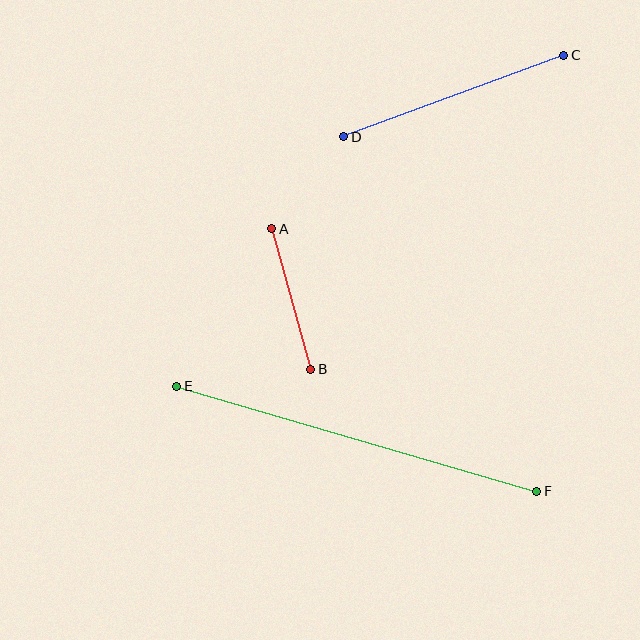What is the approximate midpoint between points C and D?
The midpoint is at approximately (454, 96) pixels.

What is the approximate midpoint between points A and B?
The midpoint is at approximately (291, 299) pixels.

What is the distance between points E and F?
The distance is approximately 375 pixels.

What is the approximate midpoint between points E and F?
The midpoint is at approximately (357, 439) pixels.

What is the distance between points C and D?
The distance is approximately 235 pixels.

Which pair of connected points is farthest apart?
Points E and F are farthest apart.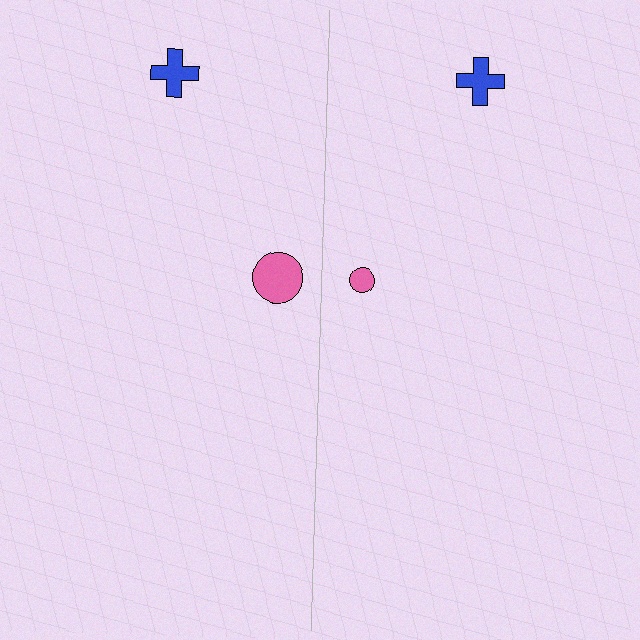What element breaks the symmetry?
The pink circle on the right side has a different size than its mirror counterpart.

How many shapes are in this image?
There are 4 shapes in this image.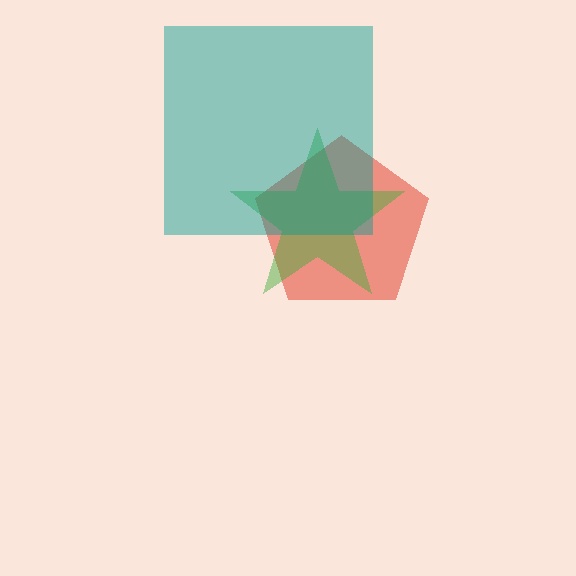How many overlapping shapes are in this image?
There are 3 overlapping shapes in the image.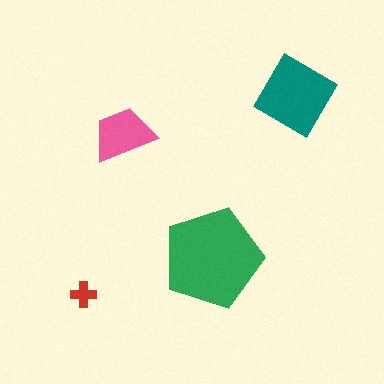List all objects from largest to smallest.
The green pentagon, the teal diamond, the pink trapezoid, the red cross.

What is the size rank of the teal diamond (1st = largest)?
2nd.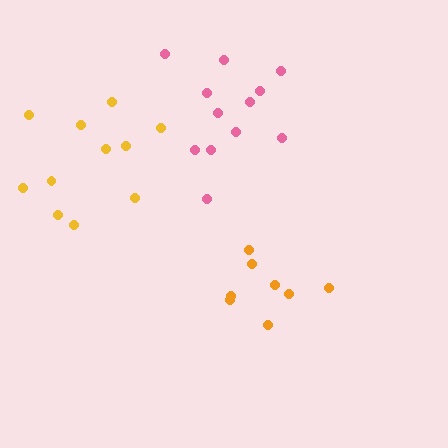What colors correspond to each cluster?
The clusters are colored: yellow, orange, pink.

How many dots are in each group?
Group 1: 11 dots, Group 2: 8 dots, Group 3: 12 dots (31 total).